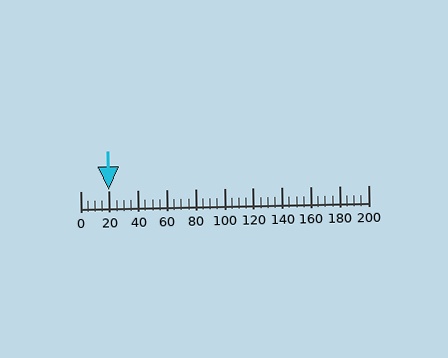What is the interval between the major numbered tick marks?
The major tick marks are spaced 20 units apart.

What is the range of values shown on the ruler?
The ruler shows values from 0 to 200.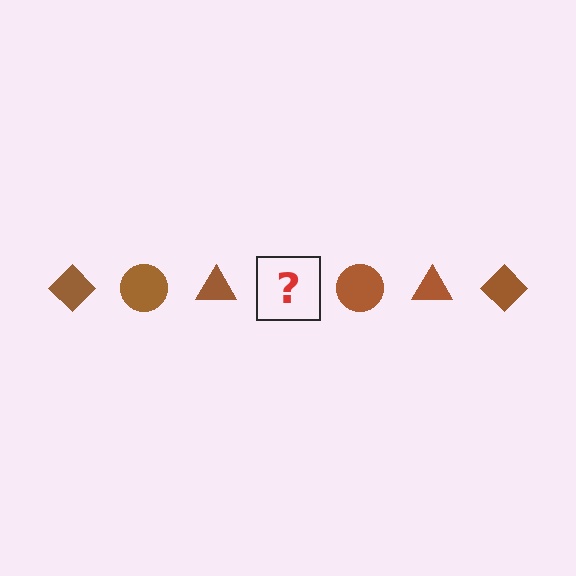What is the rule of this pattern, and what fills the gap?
The rule is that the pattern cycles through diamond, circle, triangle shapes in brown. The gap should be filled with a brown diamond.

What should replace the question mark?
The question mark should be replaced with a brown diamond.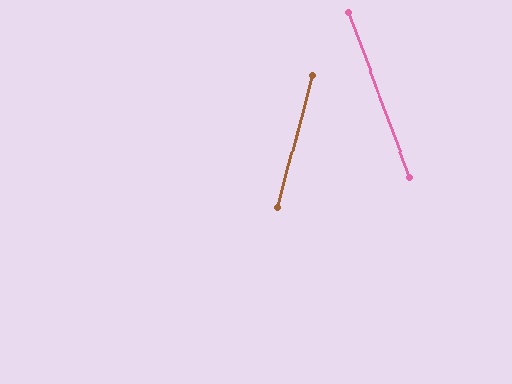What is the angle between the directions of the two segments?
Approximately 35 degrees.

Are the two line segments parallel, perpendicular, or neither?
Neither parallel nor perpendicular — they differ by about 35°.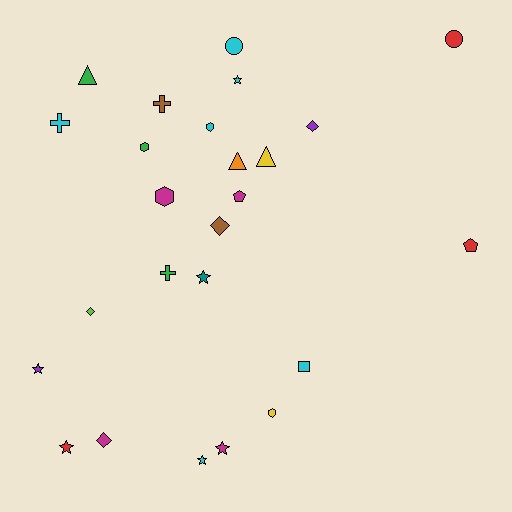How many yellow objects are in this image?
There are 2 yellow objects.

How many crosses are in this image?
There are 3 crosses.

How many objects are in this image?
There are 25 objects.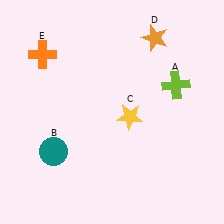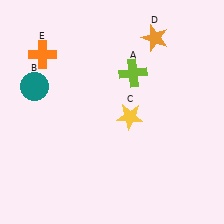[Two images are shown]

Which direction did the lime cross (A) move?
The lime cross (A) moved left.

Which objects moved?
The objects that moved are: the lime cross (A), the teal circle (B).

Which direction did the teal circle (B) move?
The teal circle (B) moved up.